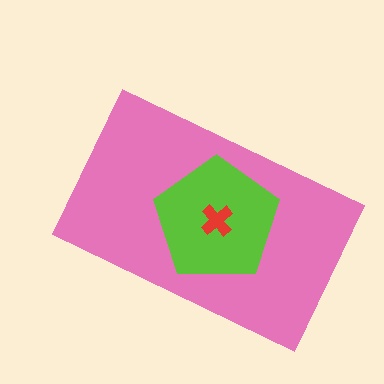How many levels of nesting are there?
3.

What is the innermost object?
The red cross.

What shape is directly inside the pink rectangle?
The lime pentagon.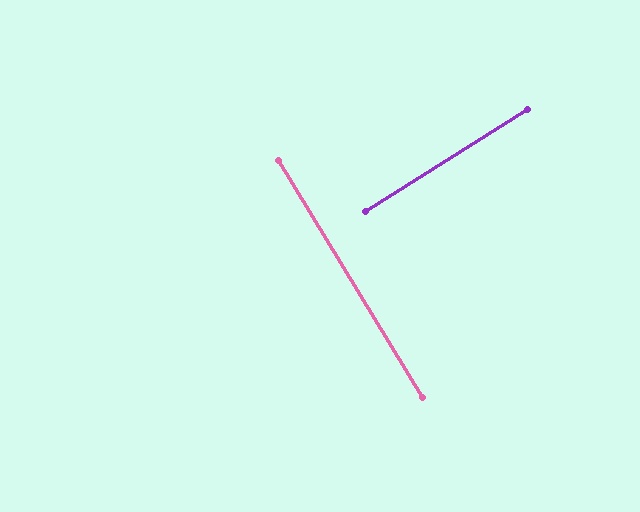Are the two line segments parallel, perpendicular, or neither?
Perpendicular — they meet at approximately 89°.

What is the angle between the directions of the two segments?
Approximately 89 degrees.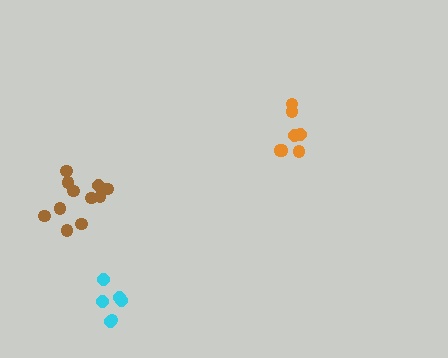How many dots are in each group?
Group 1: 6 dots, Group 2: 7 dots, Group 3: 11 dots (24 total).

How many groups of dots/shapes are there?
There are 3 groups.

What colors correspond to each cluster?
The clusters are colored: cyan, orange, brown.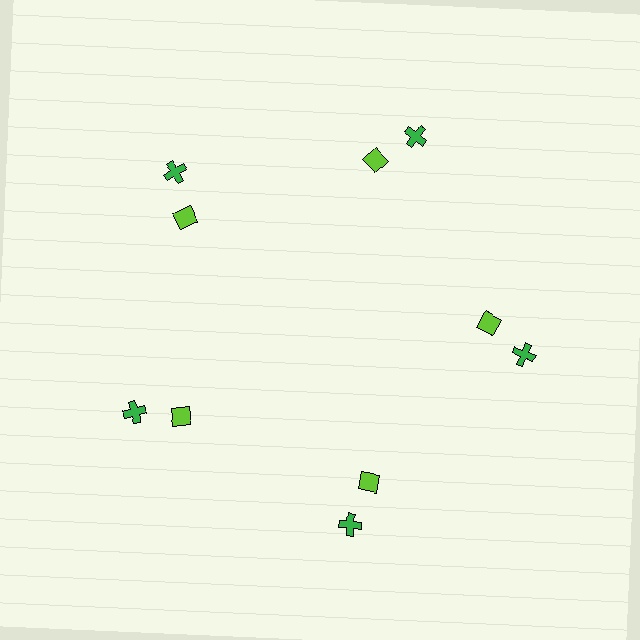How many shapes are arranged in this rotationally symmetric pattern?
There are 10 shapes, arranged in 5 groups of 2.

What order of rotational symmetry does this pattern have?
This pattern has 5-fold rotational symmetry.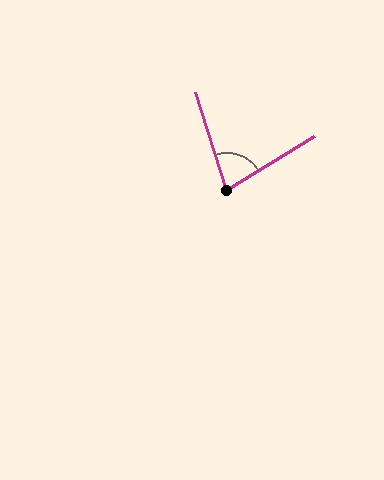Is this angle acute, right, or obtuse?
It is acute.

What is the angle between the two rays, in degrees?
Approximately 76 degrees.